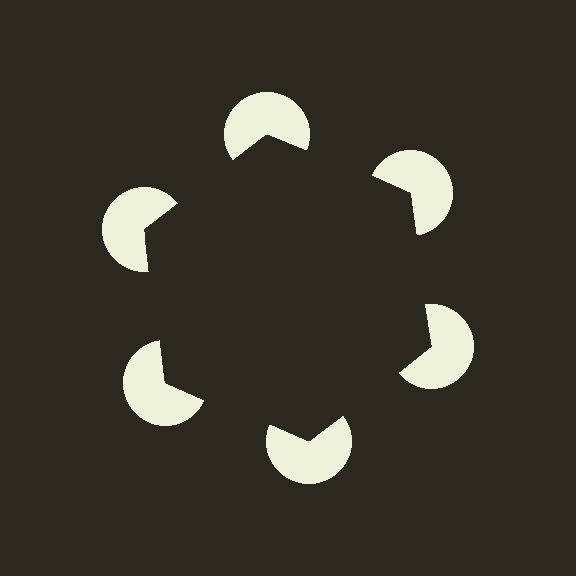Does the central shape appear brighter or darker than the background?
It typically appears slightly darker than the background, even though no actual brightness change is drawn.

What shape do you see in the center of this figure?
An illusory hexagon — its edges are inferred from the aligned wedge cuts in the pac-man discs, not physically drawn.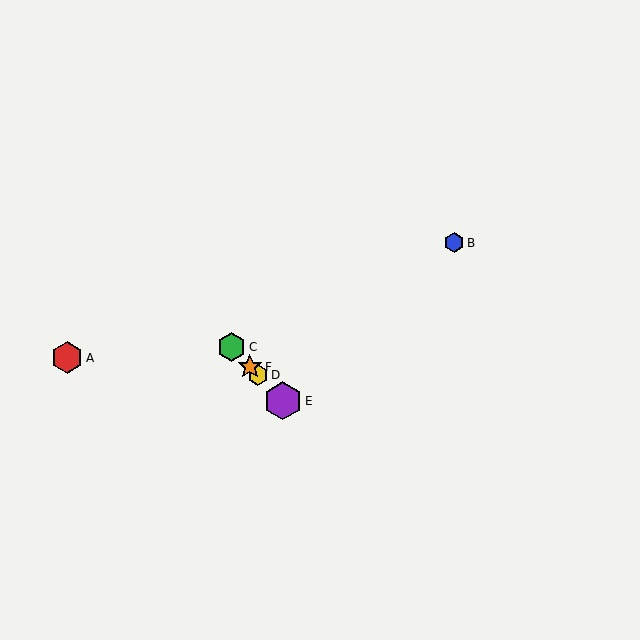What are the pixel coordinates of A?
Object A is at (67, 358).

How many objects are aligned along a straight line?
4 objects (C, D, E, F) are aligned along a straight line.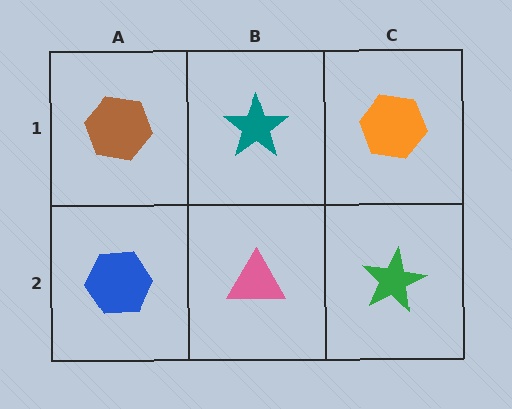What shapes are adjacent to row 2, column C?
An orange hexagon (row 1, column C), a pink triangle (row 2, column B).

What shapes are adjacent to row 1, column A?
A blue hexagon (row 2, column A), a teal star (row 1, column B).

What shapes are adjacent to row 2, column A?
A brown hexagon (row 1, column A), a pink triangle (row 2, column B).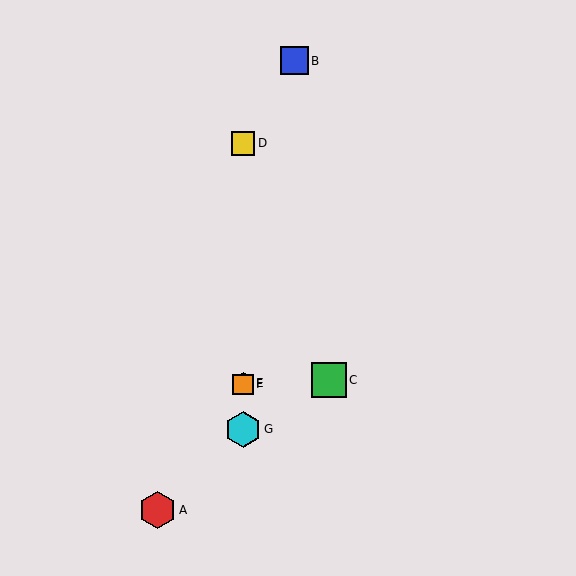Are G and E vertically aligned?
Yes, both are at x≈243.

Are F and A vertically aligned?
No, F is at x≈243 and A is at x≈157.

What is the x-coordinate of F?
Object F is at x≈243.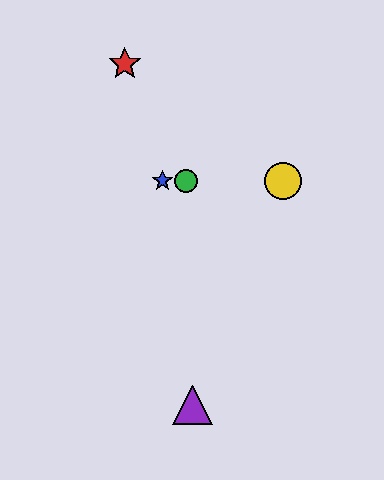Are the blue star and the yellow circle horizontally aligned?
Yes, both are at y≈181.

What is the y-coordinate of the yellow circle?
The yellow circle is at y≈181.